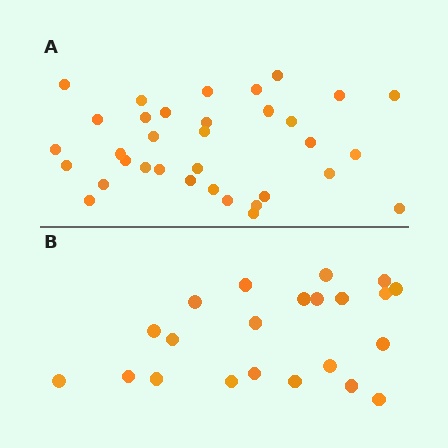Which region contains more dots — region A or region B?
Region A (the top region) has more dots.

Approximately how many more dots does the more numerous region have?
Region A has roughly 12 or so more dots than region B.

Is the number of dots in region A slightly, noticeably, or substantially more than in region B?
Region A has substantially more. The ratio is roughly 1.5 to 1.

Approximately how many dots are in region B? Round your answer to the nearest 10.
About 20 dots. (The exact count is 22, which rounds to 20.)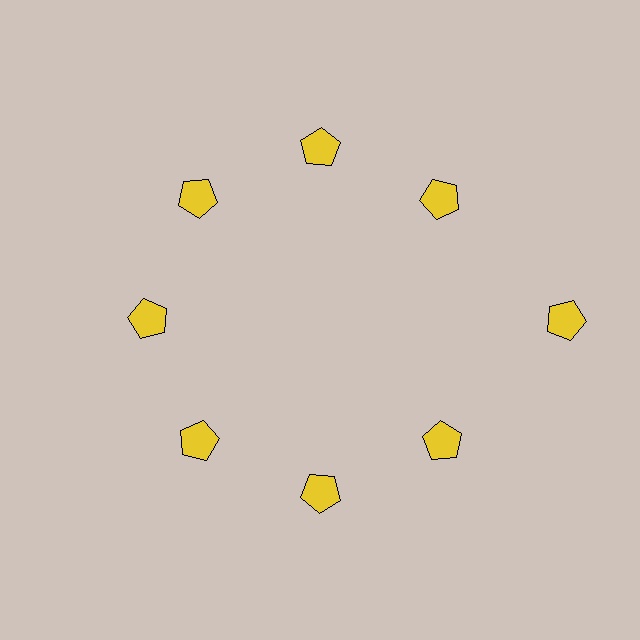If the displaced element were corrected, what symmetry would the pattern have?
It would have 8-fold rotational symmetry — the pattern would map onto itself every 45 degrees.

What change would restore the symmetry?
The symmetry would be restored by moving it inward, back onto the ring so that all 8 pentagons sit at equal angles and equal distance from the center.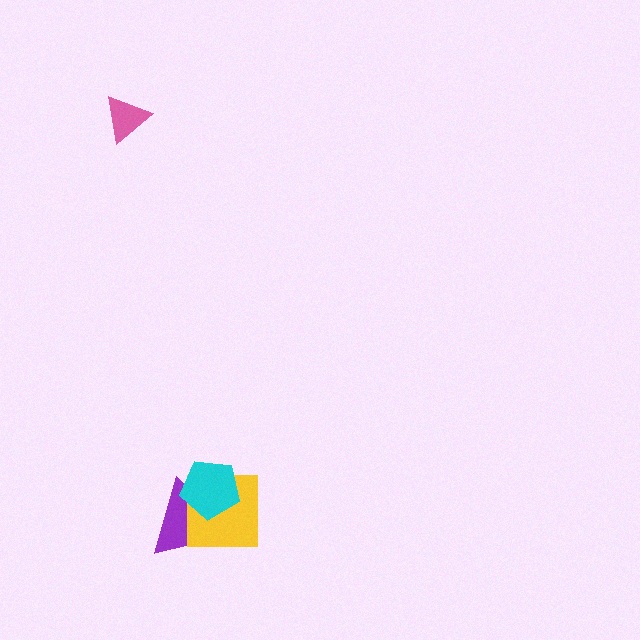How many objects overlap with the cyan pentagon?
2 objects overlap with the cyan pentagon.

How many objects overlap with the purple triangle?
2 objects overlap with the purple triangle.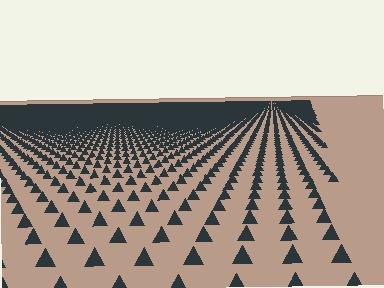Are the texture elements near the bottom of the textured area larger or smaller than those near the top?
Larger. Near the bottom, elements are closer to the viewer and appear at a bigger on-screen size.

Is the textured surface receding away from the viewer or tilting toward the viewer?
The surface is receding away from the viewer. Texture elements get smaller and denser toward the top.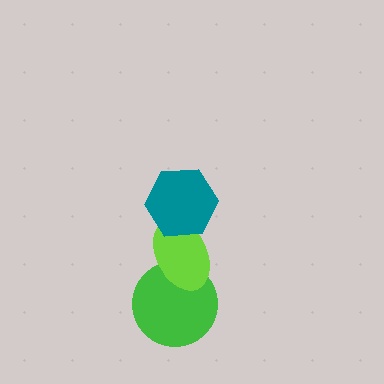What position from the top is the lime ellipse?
The lime ellipse is 2nd from the top.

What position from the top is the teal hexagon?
The teal hexagon is 1st from the top.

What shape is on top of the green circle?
The lime ellipse is on top of the green circle.